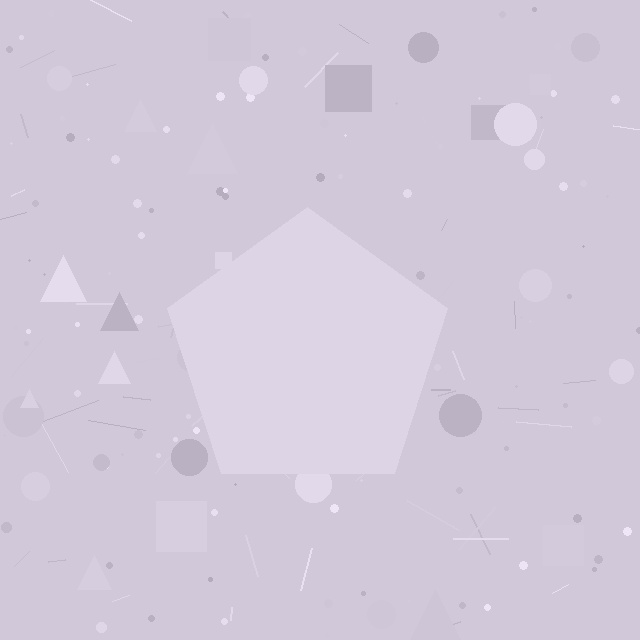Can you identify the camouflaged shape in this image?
The camouflaged shape is a pentagon.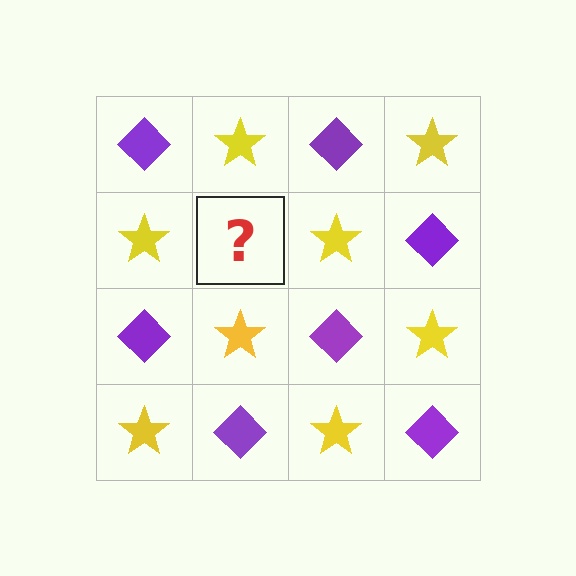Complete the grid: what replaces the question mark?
The question mark should be replaced with a purple diamond.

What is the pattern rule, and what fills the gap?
The rule is that it alternates purple diamond and yellow star in a checkerboard pattern. The gap should be filled with a purple diamond.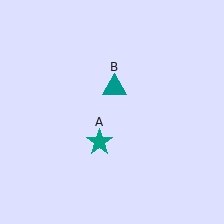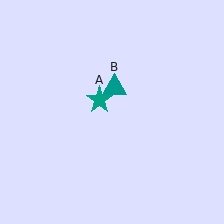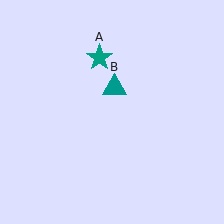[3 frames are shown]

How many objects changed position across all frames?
1 object changed position: teal star (object A).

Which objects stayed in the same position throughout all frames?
Teal triangle (object B) remained stationary.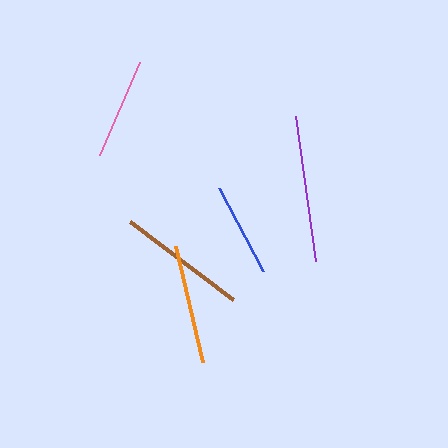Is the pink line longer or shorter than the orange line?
The orange line is longer than the pink line.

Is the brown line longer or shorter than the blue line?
The brown line is longer than the blue line.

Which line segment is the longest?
The purple line is the longest at approximately 147 pixels.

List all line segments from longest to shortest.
From longest to shortest: purple, brown, orange, pink, blue.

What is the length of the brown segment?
The brown segment is approximately 129 pixels long.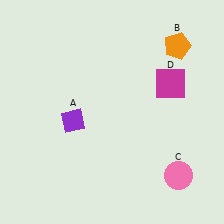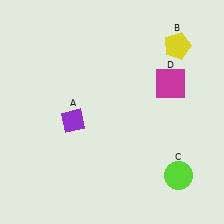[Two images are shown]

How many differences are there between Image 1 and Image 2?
There are 2 differences between the two images.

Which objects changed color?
B changed from orange to yellow. C changed from pink to lime.